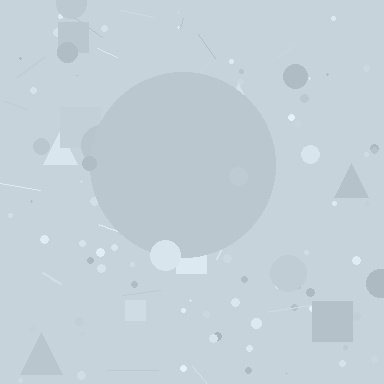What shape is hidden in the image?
A circle is hidden in the image.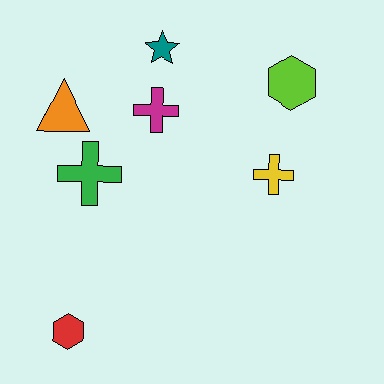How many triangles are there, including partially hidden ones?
There is 1 triangle.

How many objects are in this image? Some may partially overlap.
There are 7 objects.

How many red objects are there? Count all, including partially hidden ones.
There is 1 red object.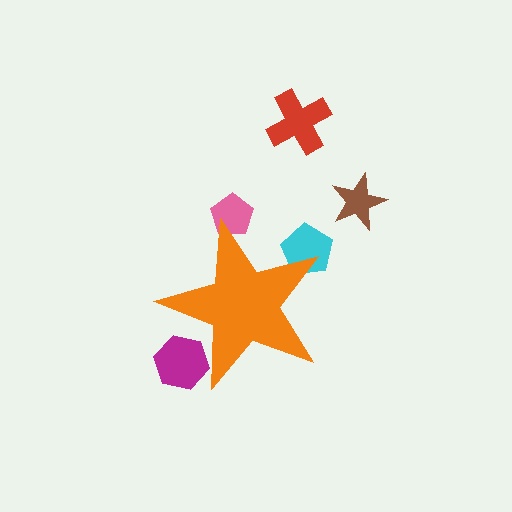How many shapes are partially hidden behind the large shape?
3 shapes are partially hidden.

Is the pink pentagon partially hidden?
Yes, the pink pentagon is partially hidden behind the orange star.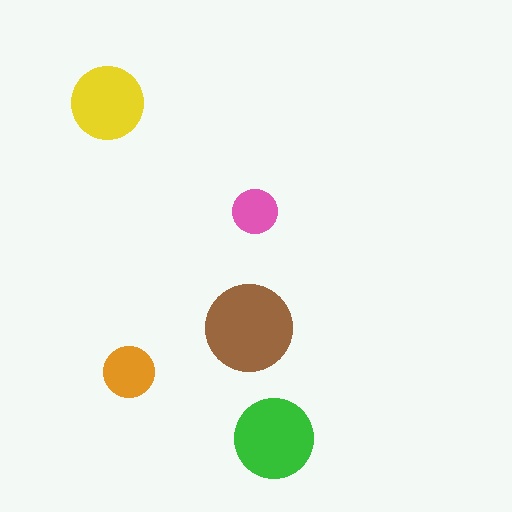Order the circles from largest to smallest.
the brown one, the green one, the yellow one, the orange one, the pink one.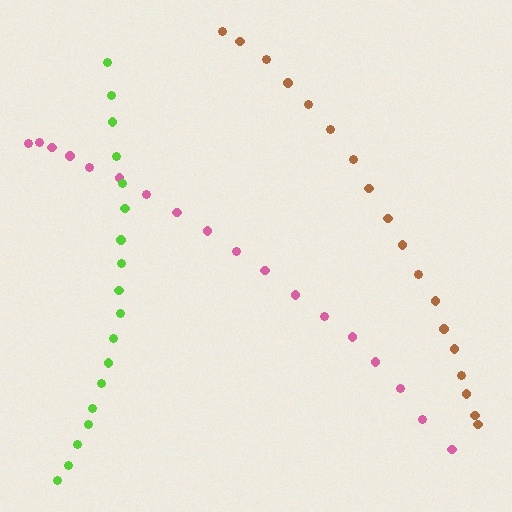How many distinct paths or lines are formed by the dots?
There are 3 distinct paths.